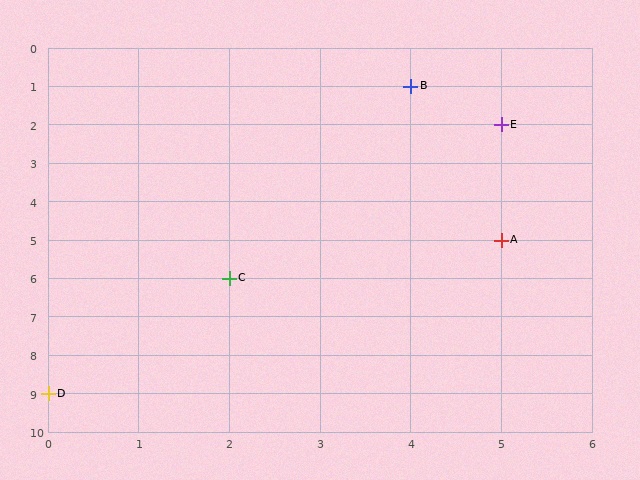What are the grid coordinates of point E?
Point E is at grid coordinates (5, 2).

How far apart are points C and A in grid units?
Points C and A are 3 columns and 1 row apart (about 3.2 grid units diagonally).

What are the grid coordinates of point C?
Point C is at grid coordinates (2, 6).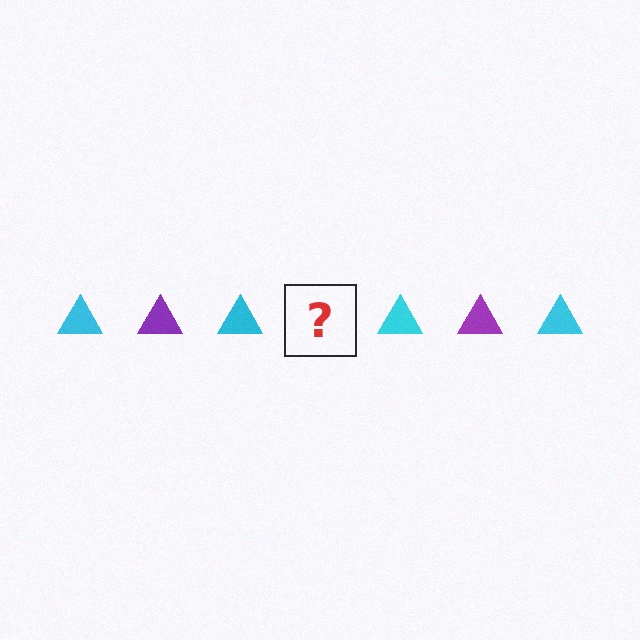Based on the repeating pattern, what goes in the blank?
The blank should be a purple triangle.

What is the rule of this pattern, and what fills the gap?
The rule is that the pattern cycles through cyan, purple triangles. The gap should be filled with a purple triangle.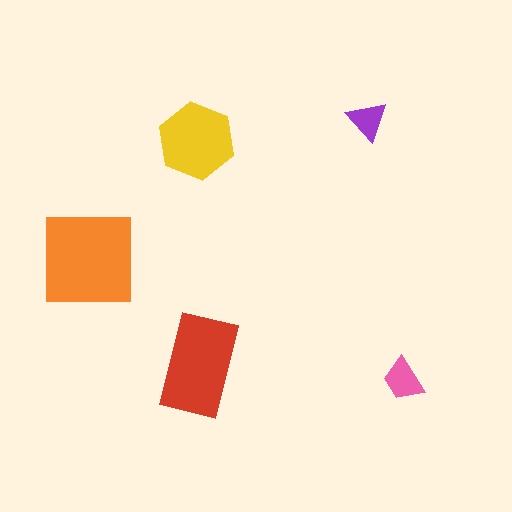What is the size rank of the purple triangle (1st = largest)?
5th.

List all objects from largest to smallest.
The orange square, the red rectangle, the yellow hexagon, the pink trapezoid, the purple triangle.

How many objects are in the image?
There are 5 objects in the image.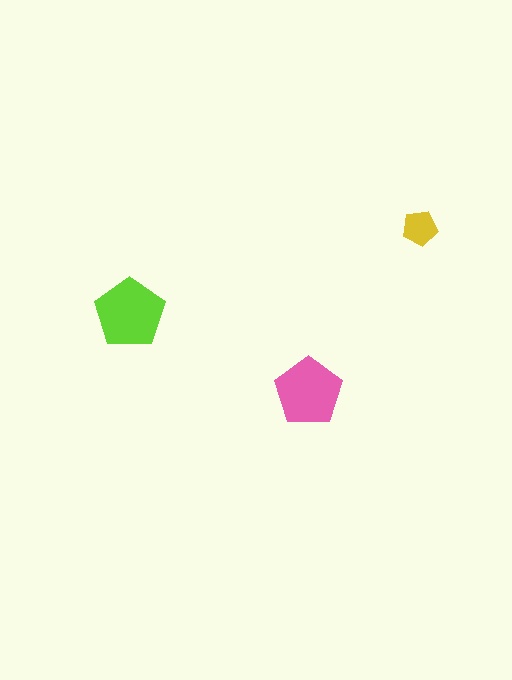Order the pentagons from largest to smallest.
the lime one, the pink one, the yellow one.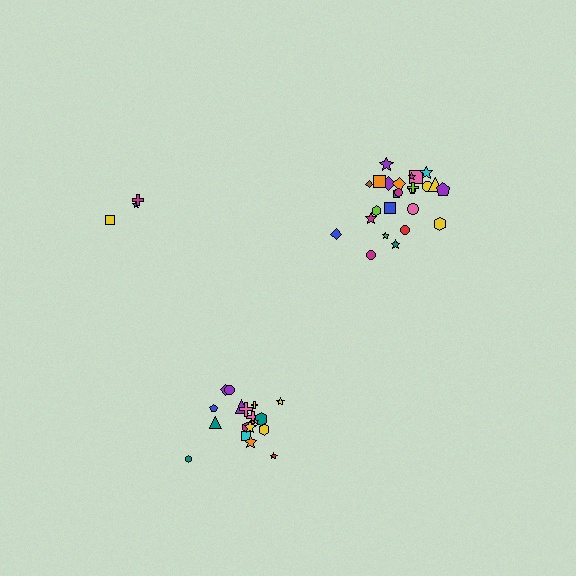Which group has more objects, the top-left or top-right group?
The top-right group.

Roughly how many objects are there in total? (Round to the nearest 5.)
Roughly 45 objects in total.